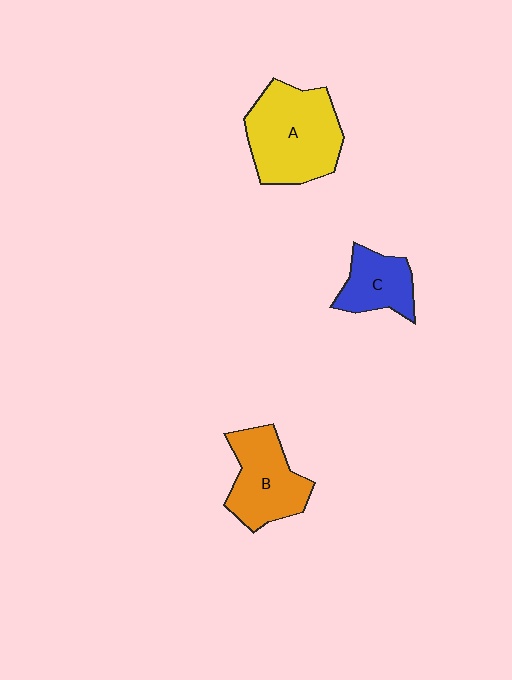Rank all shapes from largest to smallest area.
From largest to smallest: A (yellow), B (orange), C (blue).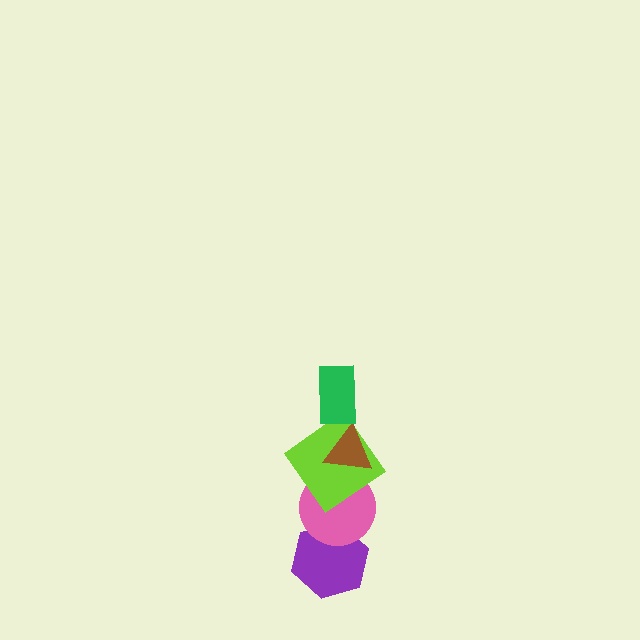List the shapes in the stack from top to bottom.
From top to bottom: the green rectangle, the brown triangle, the lime diamond, the pink circle, the purple hexagon.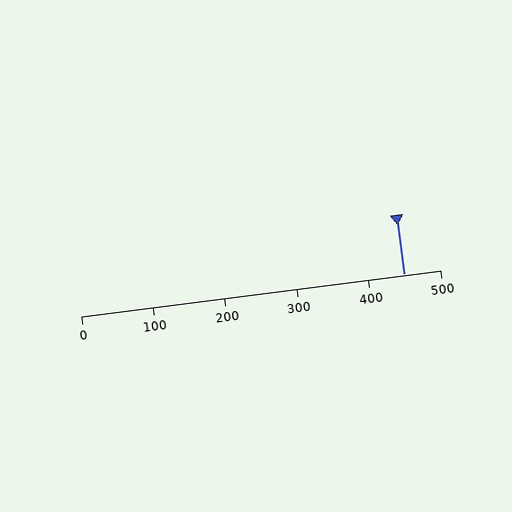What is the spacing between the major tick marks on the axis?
The major ticks are spaced 100 apart.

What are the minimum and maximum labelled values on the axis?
The axis runs from 0 to 500.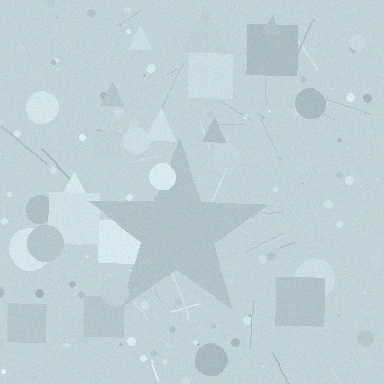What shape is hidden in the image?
A star is hidden in the image.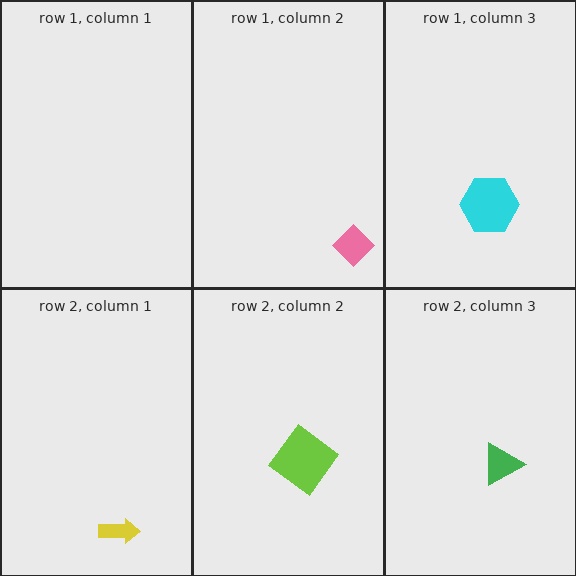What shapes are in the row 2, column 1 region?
The yellow arrow.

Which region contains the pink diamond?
The row 1, column 2 region.